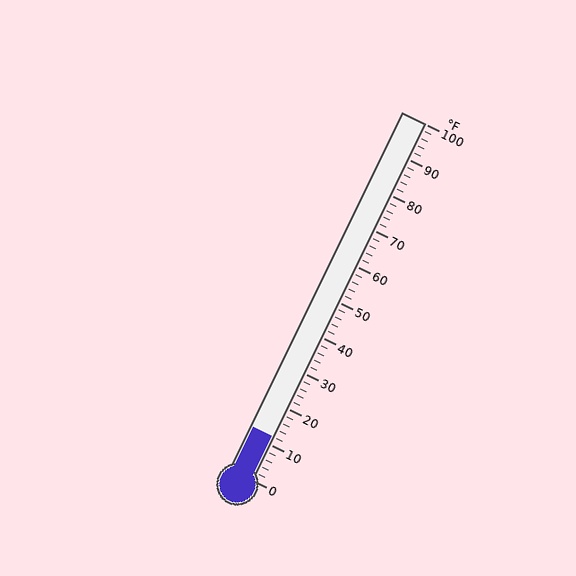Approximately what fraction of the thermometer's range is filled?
The thermometer is filled to approximately 10% of its range.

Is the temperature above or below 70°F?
The temperature is below 70°F.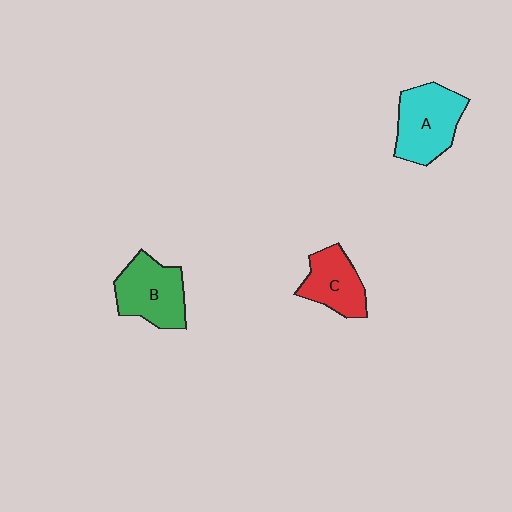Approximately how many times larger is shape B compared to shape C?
Approximately 1.2 times.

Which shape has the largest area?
Shape A (cyan).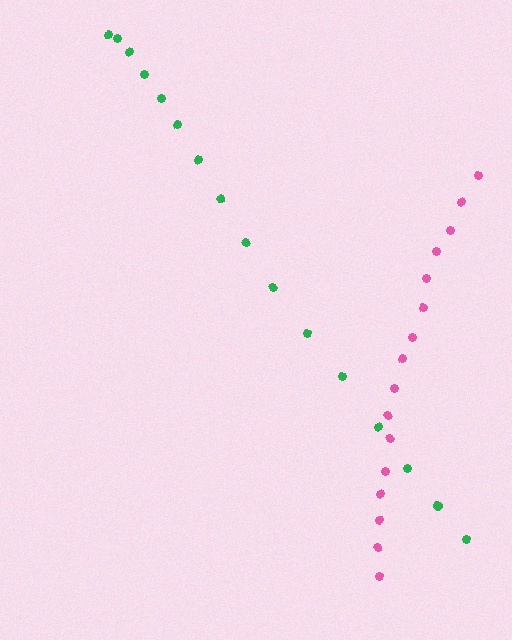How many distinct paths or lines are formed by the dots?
There are 2 distinct paths.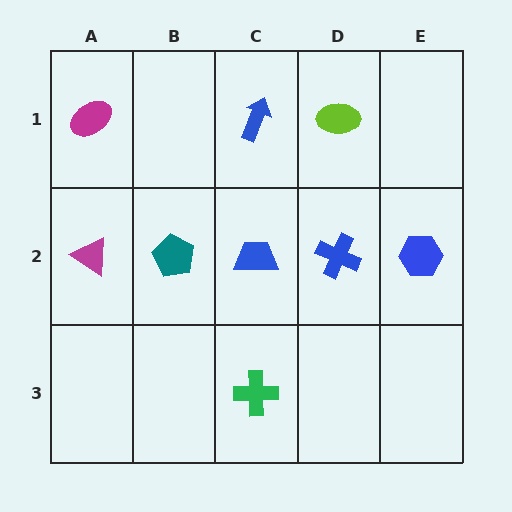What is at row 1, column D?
A lime ellipse.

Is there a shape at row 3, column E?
No, that cell is empty.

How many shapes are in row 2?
5 shapes.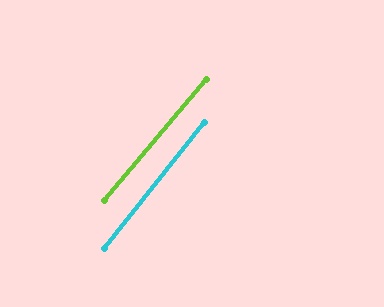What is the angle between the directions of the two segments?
Approximately 2 degrees.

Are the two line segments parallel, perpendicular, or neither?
Parallel — their directions differ by only 1.8°.